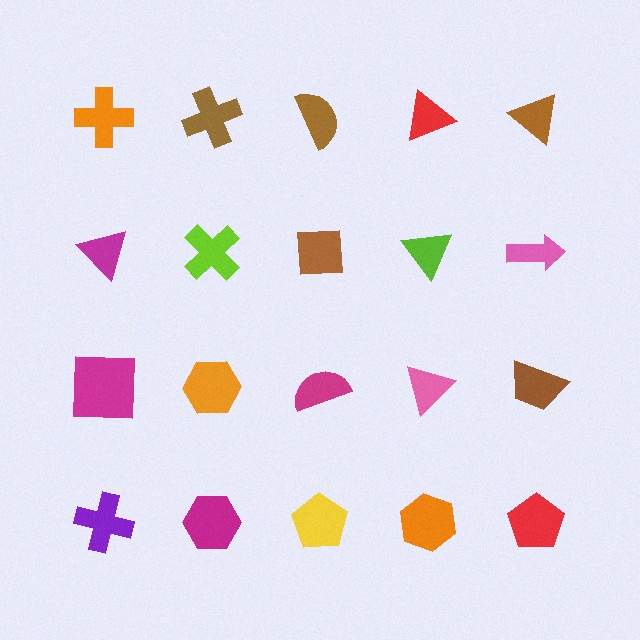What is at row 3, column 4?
A pink triangle.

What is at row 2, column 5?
A pink arrow.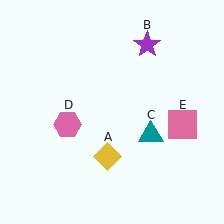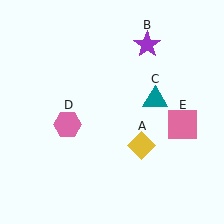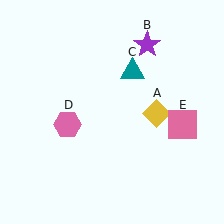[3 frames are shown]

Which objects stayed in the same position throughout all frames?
Purple star (object B) and pink hexagon (object D) and pink square (object E) remained stationary.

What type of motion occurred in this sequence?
The yellow diamond (object A), teal triangle (object C) rotated counterclockwise around the center of the scene.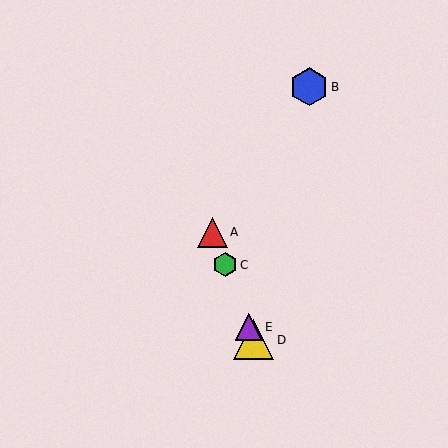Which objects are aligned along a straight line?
Objects A, C, D, E are aligned along a straight line.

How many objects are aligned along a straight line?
4 objects (A, C, D, E) are aligned along a straight line.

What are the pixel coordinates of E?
Object E is at (249, 327).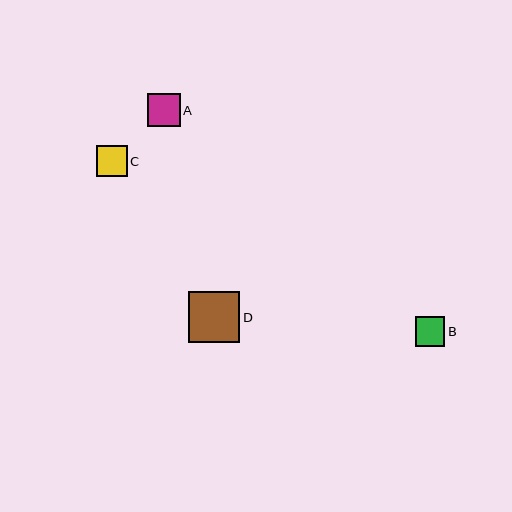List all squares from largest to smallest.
From largest to smallest: D, A, C, B.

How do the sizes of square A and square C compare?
Square A and square C are approximately the same size.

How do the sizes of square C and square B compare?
Square C and square B are approximately the same size.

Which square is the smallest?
Square B is the smallest with a size of approximately 30 pixels.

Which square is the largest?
Square D is the largest with a size of approximately 51 pixels.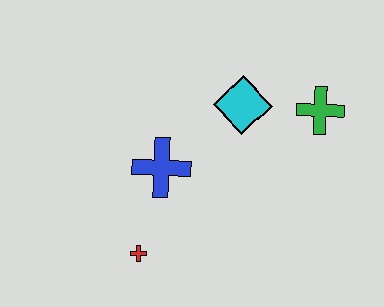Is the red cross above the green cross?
No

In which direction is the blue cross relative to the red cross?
The blue cross is above the red cross.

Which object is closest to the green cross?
The cyan diamond is closest to the green cross.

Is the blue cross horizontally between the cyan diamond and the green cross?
No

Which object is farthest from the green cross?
The red cross is farthest from the green cross.